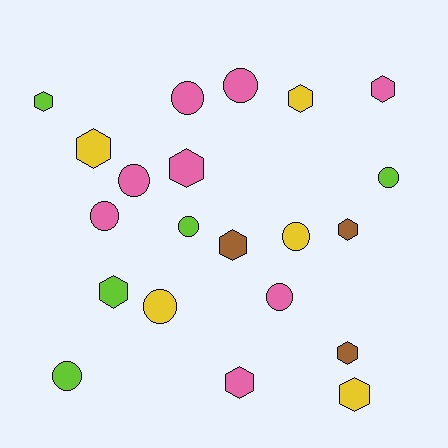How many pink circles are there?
There are 5 pink circles.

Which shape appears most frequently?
Hexagon, with 11 objects.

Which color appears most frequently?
Pink, with 8 objects.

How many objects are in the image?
There are 21 objects.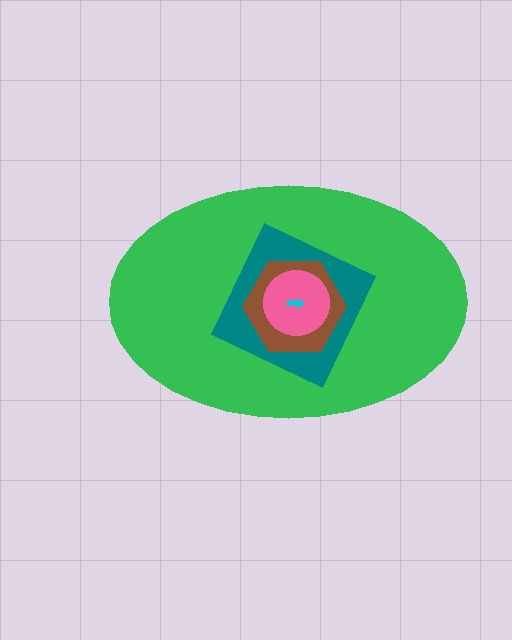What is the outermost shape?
The green ellipse.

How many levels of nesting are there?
5.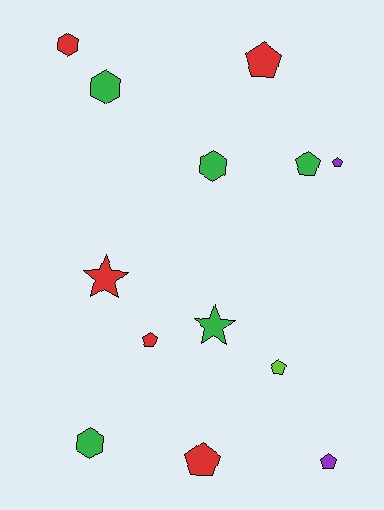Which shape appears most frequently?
Pentagon, with 7 objects.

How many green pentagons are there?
There is 1 green pentagon.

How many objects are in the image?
There are 13 objects.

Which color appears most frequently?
Green, with 5 objects.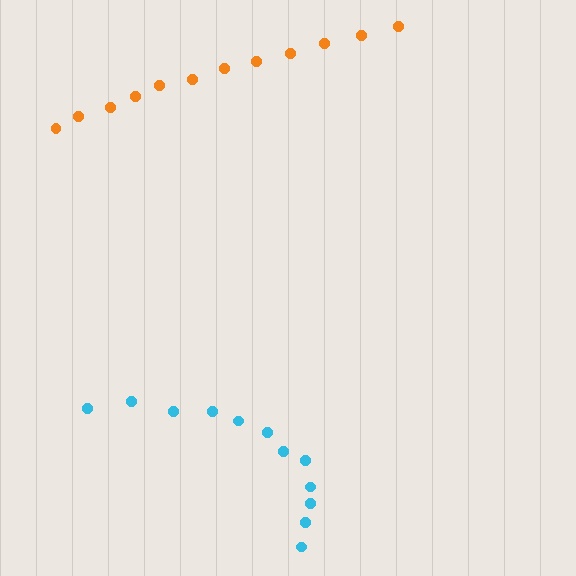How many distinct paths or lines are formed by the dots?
There are 2 distinct paths.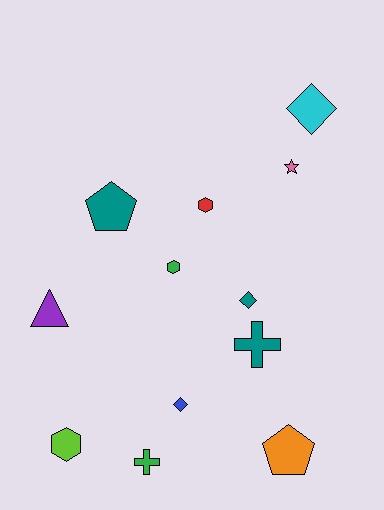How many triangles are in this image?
There is 1 triangle.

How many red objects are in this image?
There is 1 red object.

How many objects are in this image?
There are 12 objects.